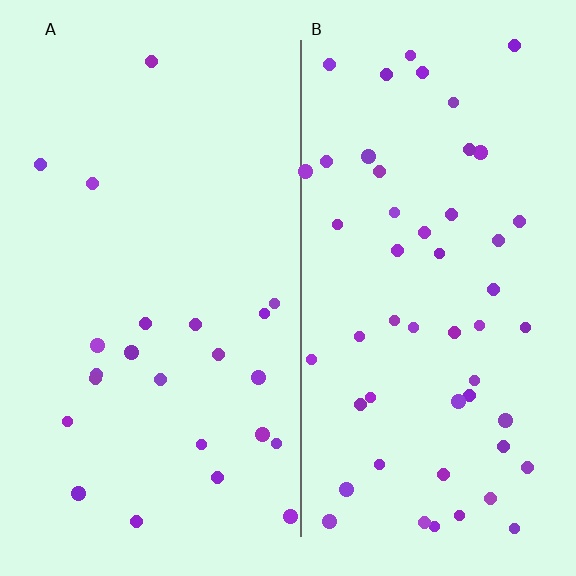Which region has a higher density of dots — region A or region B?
B (the right).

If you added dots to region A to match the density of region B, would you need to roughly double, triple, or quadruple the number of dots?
Approximately double.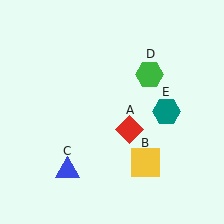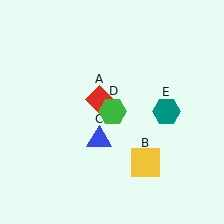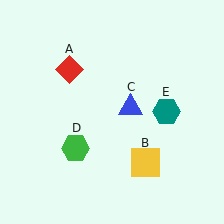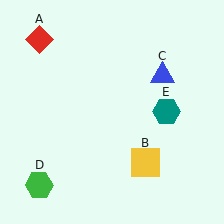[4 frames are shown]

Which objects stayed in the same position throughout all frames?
Yellow square (object B) and teal hexagon (object E) remained stationary.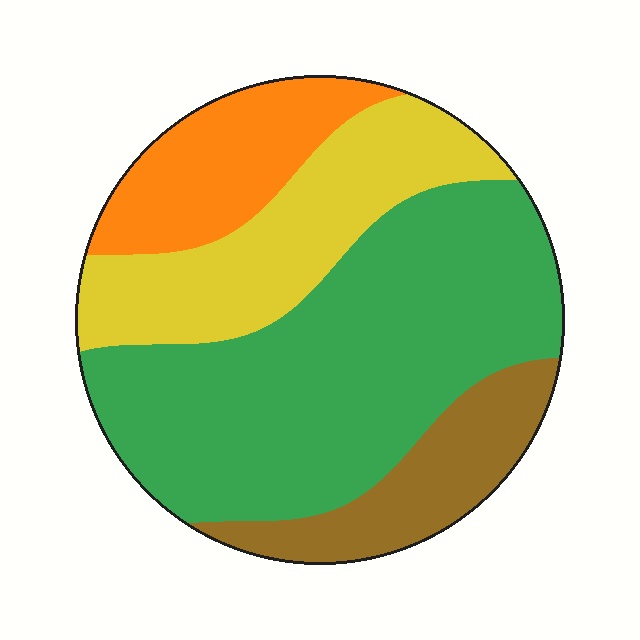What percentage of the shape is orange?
Orange takes up about one sixth (1/6) of the shape.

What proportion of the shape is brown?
Brown takes up about one eighth (1/8) of the shape.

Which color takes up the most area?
Green, at roughly 50%.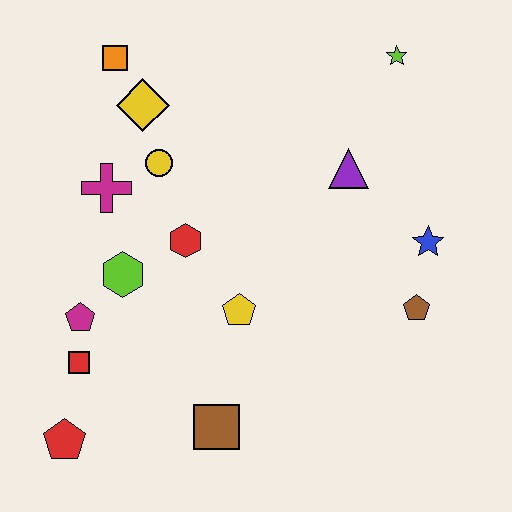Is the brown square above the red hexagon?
No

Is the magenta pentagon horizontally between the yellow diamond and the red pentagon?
Yes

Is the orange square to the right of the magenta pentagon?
Yes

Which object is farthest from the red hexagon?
The lime star is farthest from the red hexagon.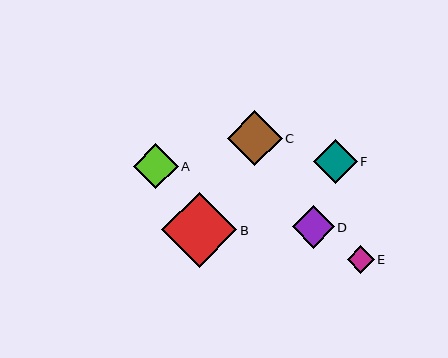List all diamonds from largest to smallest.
From largest to smallest: B, C, A, F, D, E.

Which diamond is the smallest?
Diamond E is the smallest with a size of approximately 27 pixels.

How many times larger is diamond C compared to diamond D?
Diamond C is approximately 1.3 times the size of diamond D.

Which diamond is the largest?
Diamond B is the largest with a size of approximately 76 pixels.